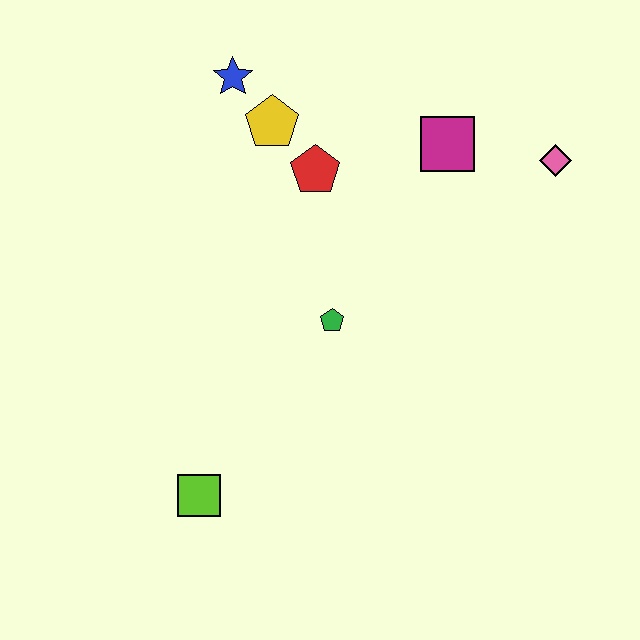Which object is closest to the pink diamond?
The magenta square is closest to the pink diamond.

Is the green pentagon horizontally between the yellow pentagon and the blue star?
No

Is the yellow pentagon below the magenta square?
No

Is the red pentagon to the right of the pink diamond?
No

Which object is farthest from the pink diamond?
The lime square is farthest from the pink diamond.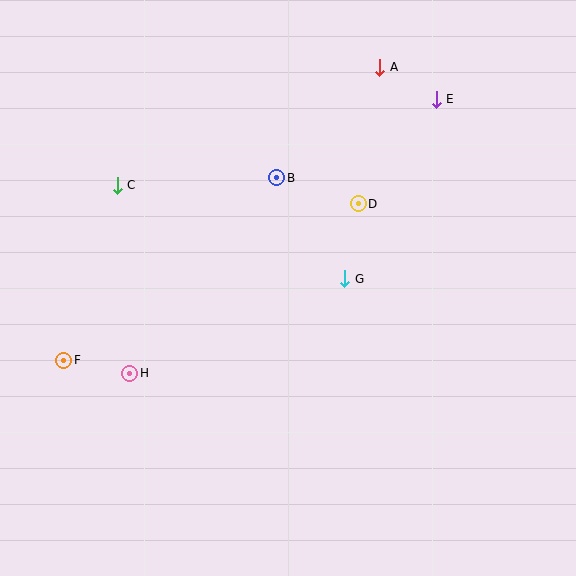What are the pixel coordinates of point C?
Point C is at (117, 185).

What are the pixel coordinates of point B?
Point B is at (277, 178).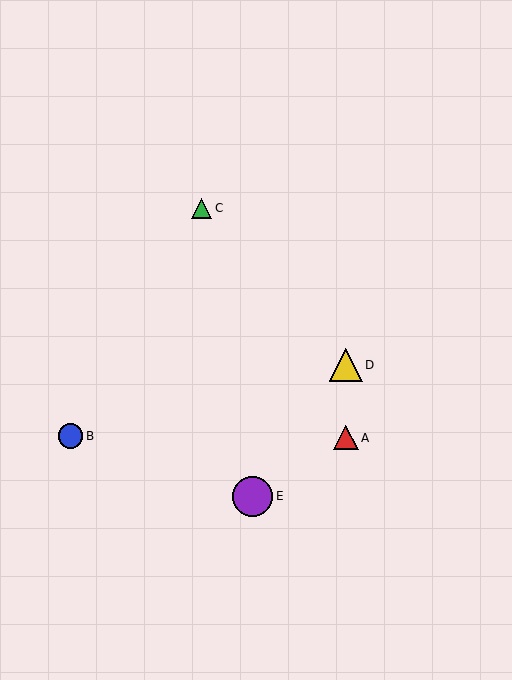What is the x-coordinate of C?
Object C is at x≈201.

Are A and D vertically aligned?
Yes, both are at x≈346.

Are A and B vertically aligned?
No, A is at x≈346 and B is at x≈70.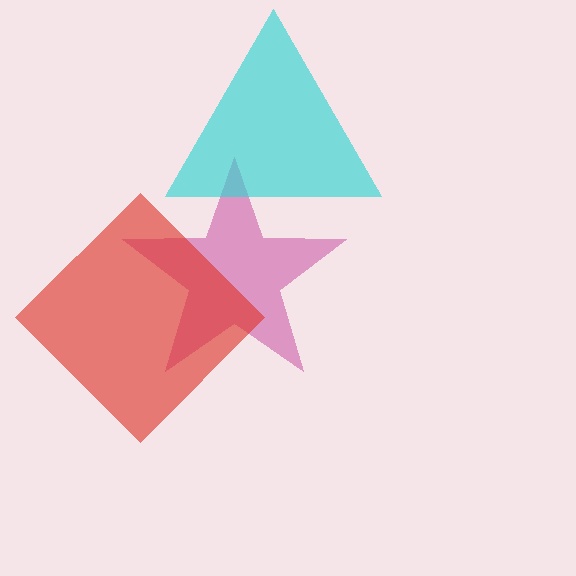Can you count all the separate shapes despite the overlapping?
Yes, there are 3 separate shapes.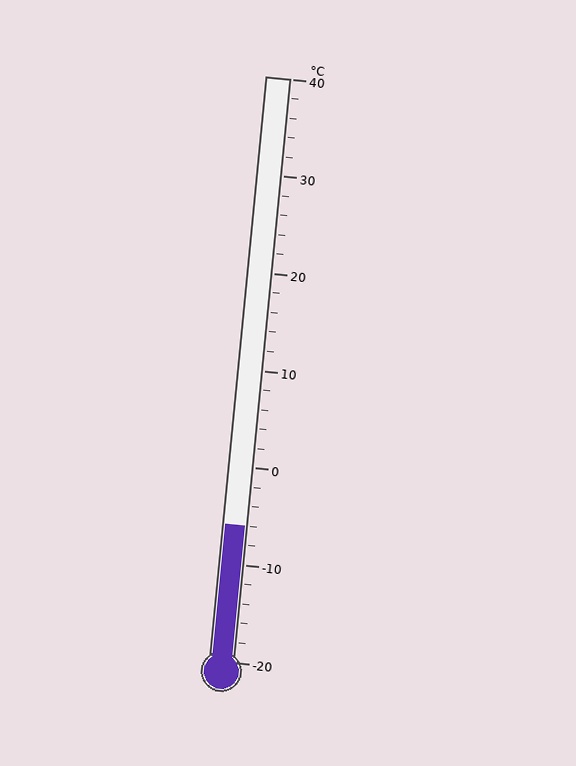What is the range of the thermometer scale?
The thermometer scale ranges from -20°C to 40°C.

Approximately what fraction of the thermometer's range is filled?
The thermometer is filled to approximately 25% of its range.